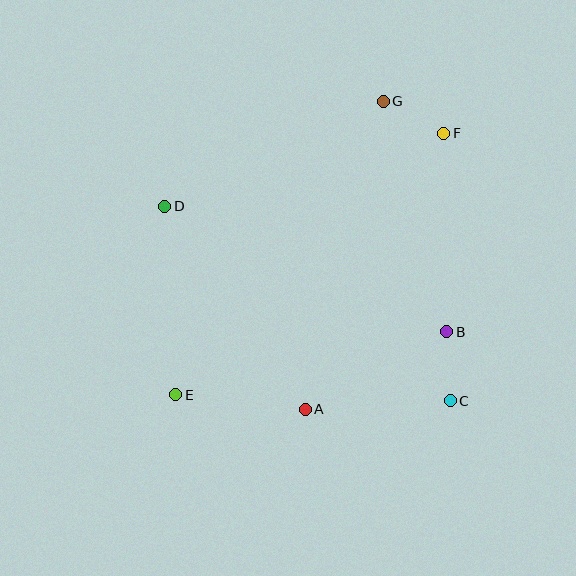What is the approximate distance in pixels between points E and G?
The distance between E and G is approximately 360 pixels.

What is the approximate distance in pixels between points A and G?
The distance between A and G is approximately 318 pixels.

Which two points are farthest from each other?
Points E and F are farthest from each other.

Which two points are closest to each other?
Points F and G are closest to each other.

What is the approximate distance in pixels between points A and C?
The distance between A and C is approximately 145 pixels.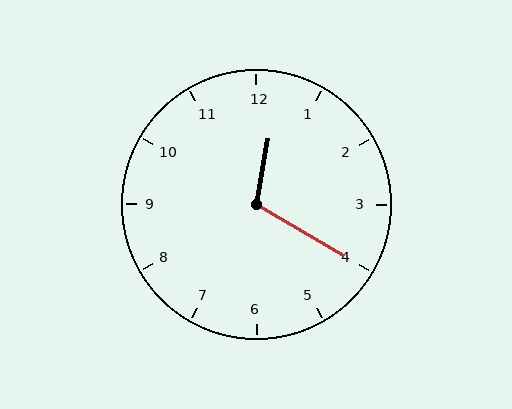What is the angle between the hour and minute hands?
Approximately 110 degrees.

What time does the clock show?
12:20.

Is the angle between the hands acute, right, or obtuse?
It is obtuse.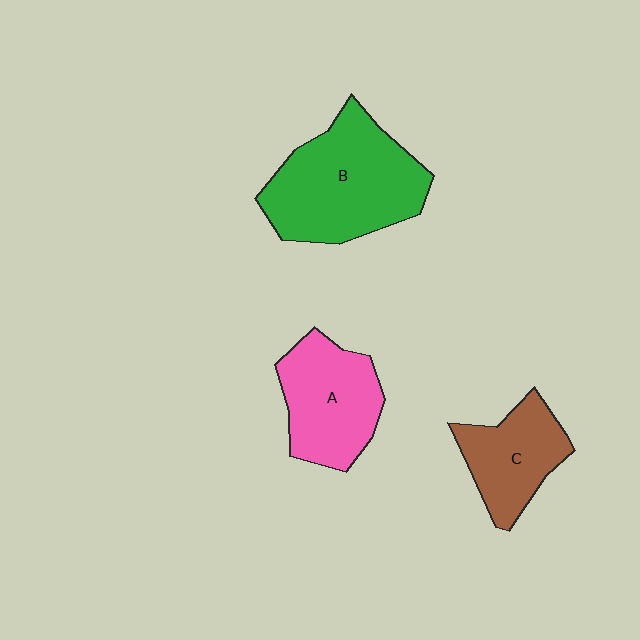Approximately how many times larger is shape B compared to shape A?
Approximately 1.4 times.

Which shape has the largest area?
Shape B (green).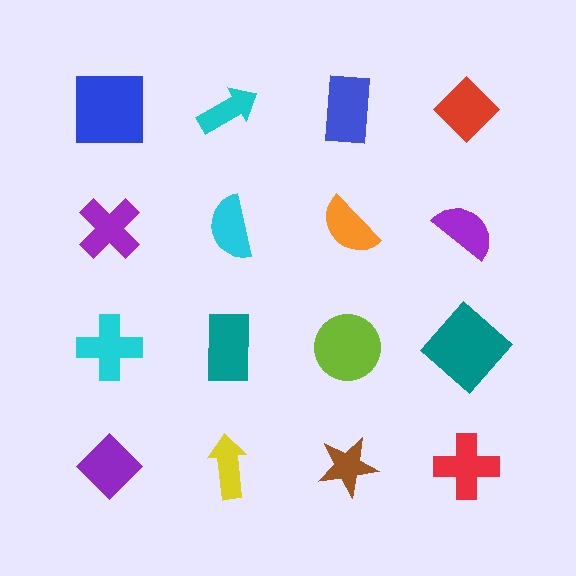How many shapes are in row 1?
4 shapes.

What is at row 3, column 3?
A lime circle.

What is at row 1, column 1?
A blue square.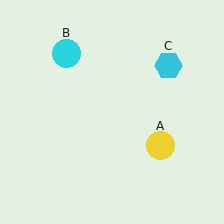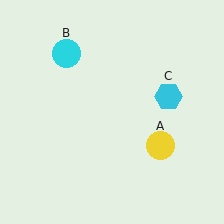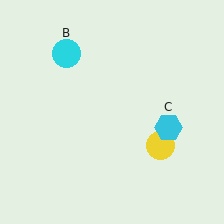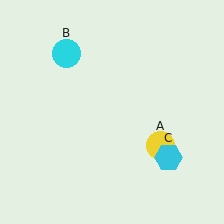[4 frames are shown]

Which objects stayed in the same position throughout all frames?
Yellow circle (object A) and cyan circle (object B) remained stationary.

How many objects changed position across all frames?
1 object changed position: cyan hexagon (object C).